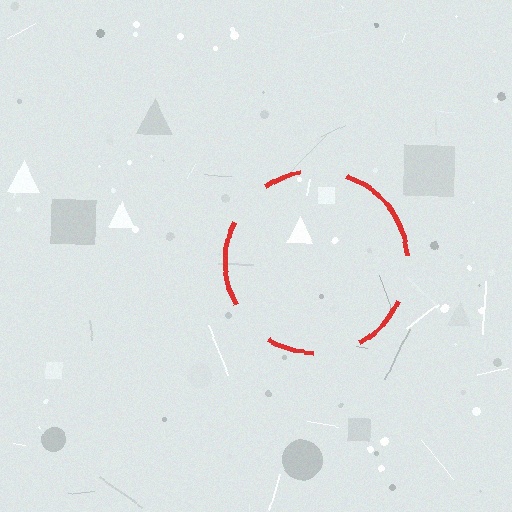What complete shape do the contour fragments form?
The contour fragments form a circle.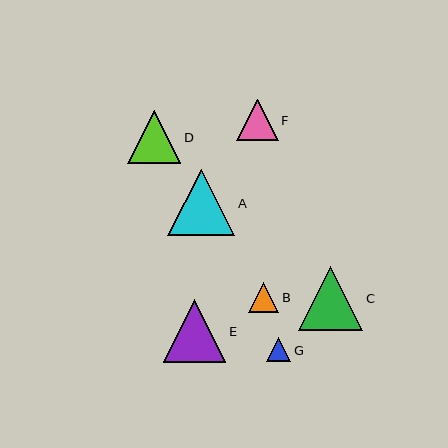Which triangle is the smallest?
Triangle G is the smallest with a size of approximately 24 pixels.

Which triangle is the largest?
Triangle A is the largest with a size of approximately 67 pixels.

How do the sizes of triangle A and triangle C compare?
Triangle A and triangle C are approximately the same size.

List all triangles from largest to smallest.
From largest to smallest: A, C, E, D, F, B, G.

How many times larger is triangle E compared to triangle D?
Triangle E is approximately 1.2 times the size of triangle D.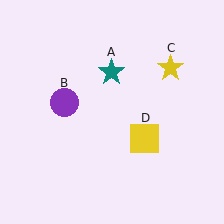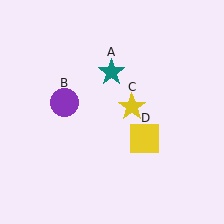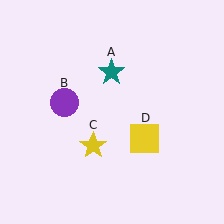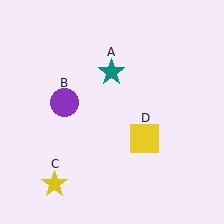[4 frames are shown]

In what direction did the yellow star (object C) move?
The yellow star (object C) moved down and to the left.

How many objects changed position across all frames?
1 object changed position: yellow star (object C).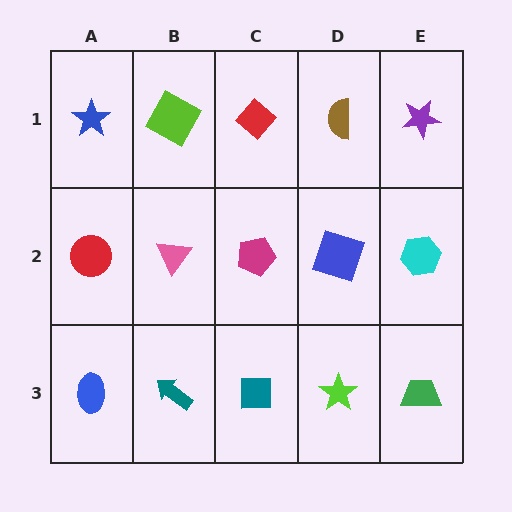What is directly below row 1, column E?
A cyan hexagon.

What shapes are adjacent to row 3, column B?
A pink triangle (row 2, column B), a blue ellipse (row 3, column A), a teal square (row 3, column C).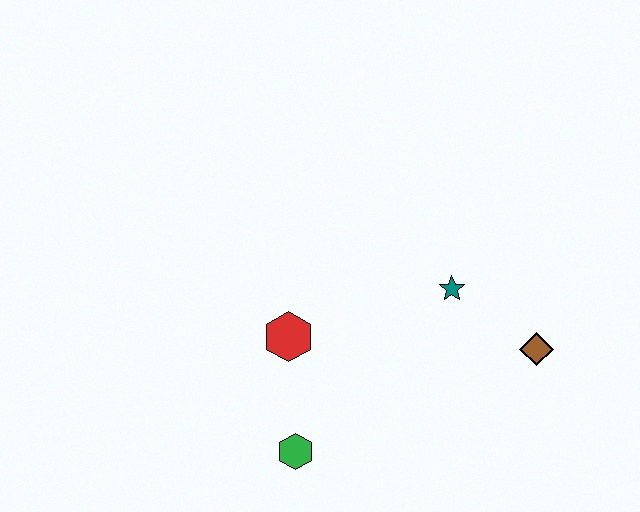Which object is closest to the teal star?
The brown diamond is closest to the teal star.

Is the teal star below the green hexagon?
No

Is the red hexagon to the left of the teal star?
Yes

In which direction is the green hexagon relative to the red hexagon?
The green hexagon is below the red hexagon.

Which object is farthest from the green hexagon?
The brown diamond is farthest from the green hexagon.